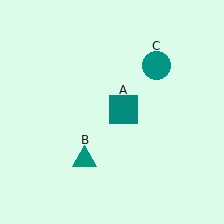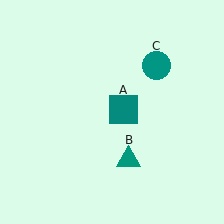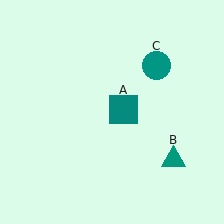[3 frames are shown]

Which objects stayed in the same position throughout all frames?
Teal square (object A) and teal circle (object C) remained stationary.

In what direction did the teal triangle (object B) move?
The teal triangle (object B) moved right.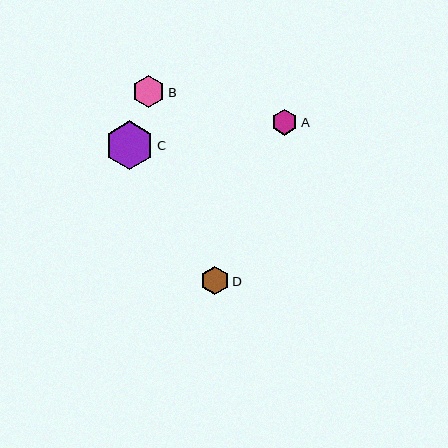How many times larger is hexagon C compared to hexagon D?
Hexagon C is approximately 1.7 times the size of hexagon D.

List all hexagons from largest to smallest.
From largest to smallest: C, B, D, A.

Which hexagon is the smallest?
Hexagon A is the smallest with a size of approximately 26 pixels.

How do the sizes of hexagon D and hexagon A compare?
Hexagon D and hexagon A are approximately the same size.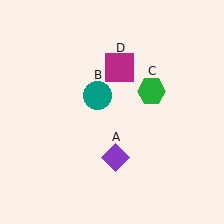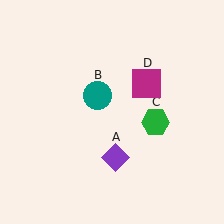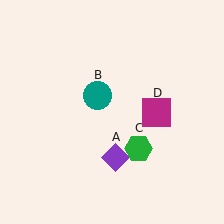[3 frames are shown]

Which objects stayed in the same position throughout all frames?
Purple diamond (object A) and teal circle (object B) remained stationary.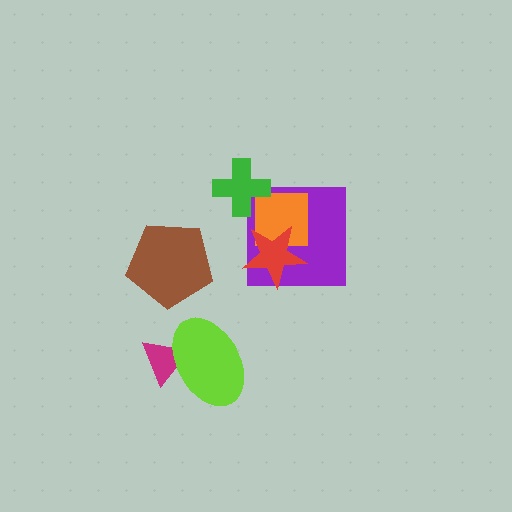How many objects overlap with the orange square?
2 objects overlap with the orange square.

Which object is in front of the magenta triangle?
The lime ellipse is in front of the magenta triangle.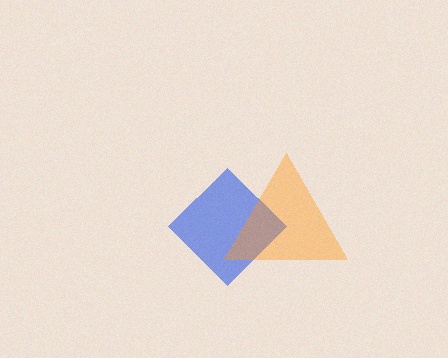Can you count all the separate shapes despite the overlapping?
Yes, there are 2 separate shapes.